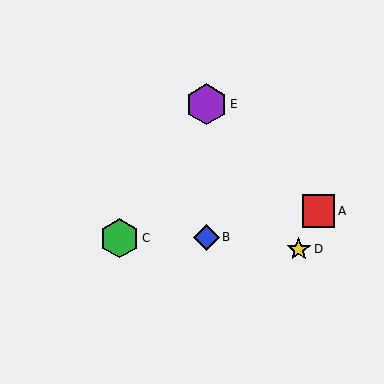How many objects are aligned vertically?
2 objects (B, E) are aligned vertically.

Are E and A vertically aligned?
No, E is at x≈207 and A is at x≈318.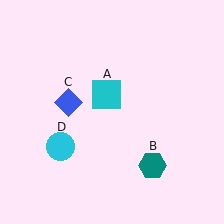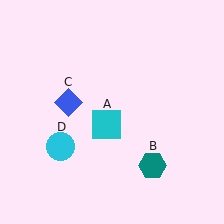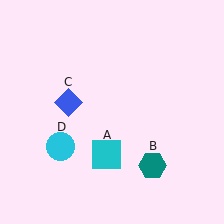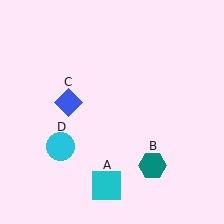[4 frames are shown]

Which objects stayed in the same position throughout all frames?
Teal hexagon (object B) and blue diamond (object C) and cyan circle (object D) remained stationary.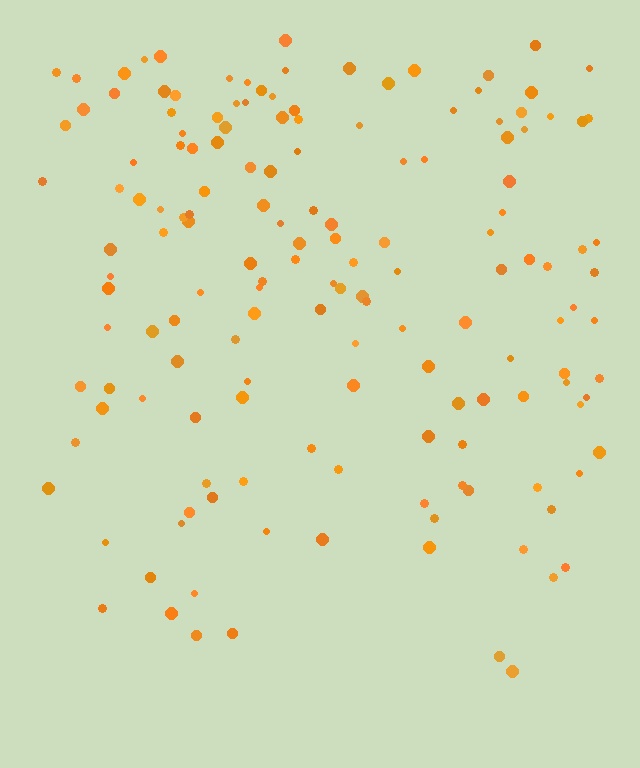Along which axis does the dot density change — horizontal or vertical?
Vertical.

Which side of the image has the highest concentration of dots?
The top.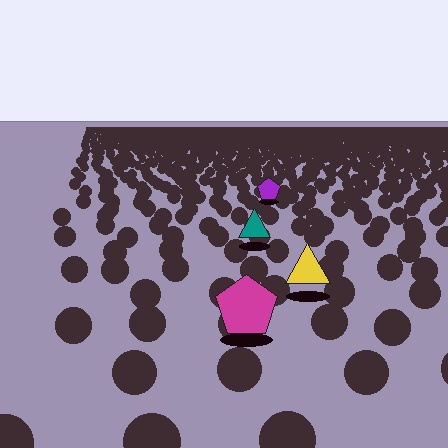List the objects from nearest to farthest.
From nearest to farthest: the magenta pentagon, the yellow triangle, the teal triangle, the purple pentagon.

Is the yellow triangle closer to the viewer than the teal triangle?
Yes. The yellow triangle is closer — you can tell from the texture gradient: the ground texture is coarser near it.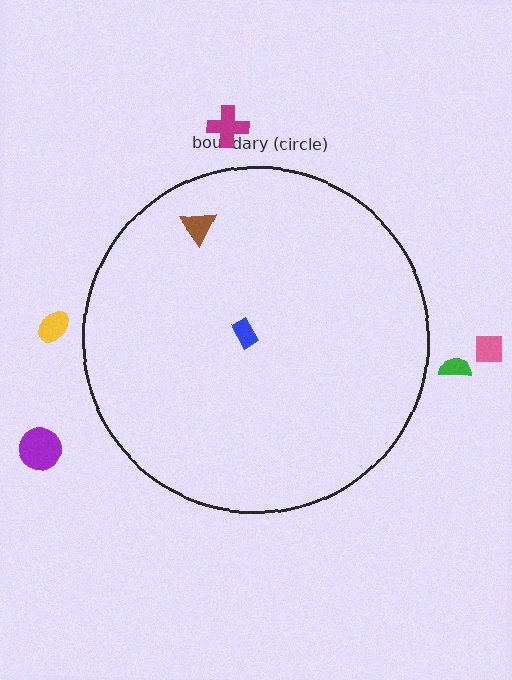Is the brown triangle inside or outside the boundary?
Inside.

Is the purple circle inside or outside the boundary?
Outside.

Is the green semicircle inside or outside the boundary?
Outside.